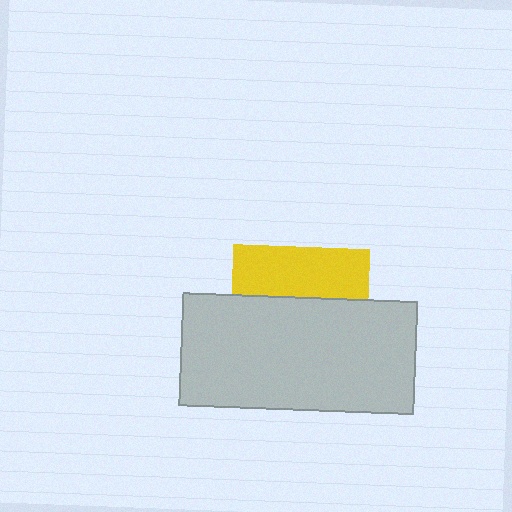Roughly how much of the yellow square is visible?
A small part of it is visible (roughly 37%).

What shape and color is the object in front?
The object in front is a light gray rectangle.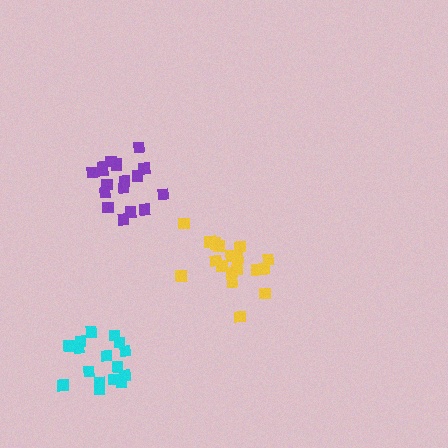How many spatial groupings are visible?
There are 3 spatial groupings.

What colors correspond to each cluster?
The clusters are colored: yellow, purple, cyan.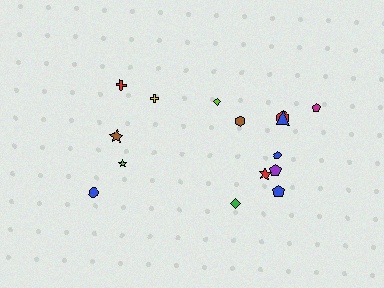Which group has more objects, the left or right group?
The right group.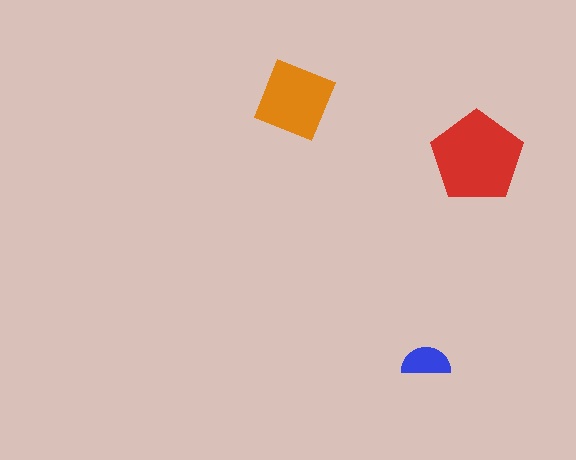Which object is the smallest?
The blue semicircle.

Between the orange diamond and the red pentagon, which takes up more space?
The red pentagon.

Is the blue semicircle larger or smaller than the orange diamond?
Smaller.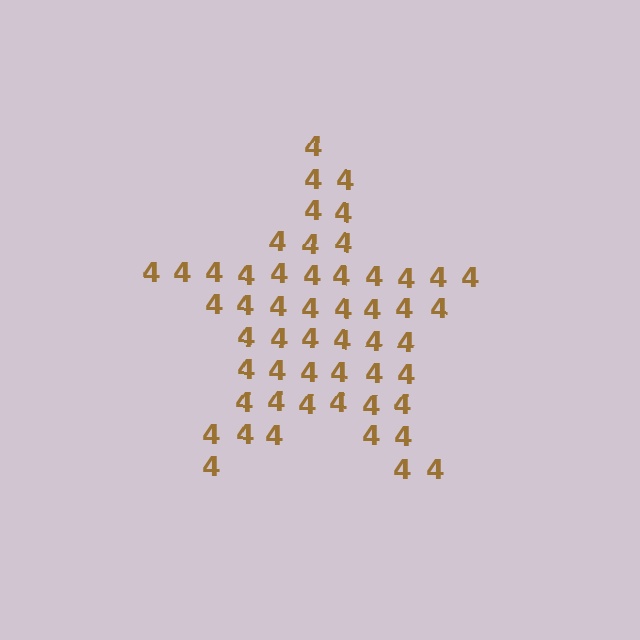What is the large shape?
The large shape is a star.